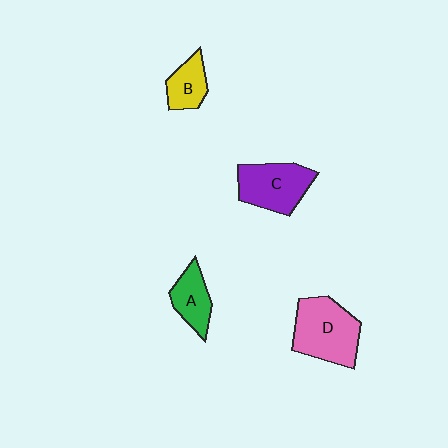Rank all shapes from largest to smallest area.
From largest to smallest: D (pink), C (purple), A (green), B (yellow).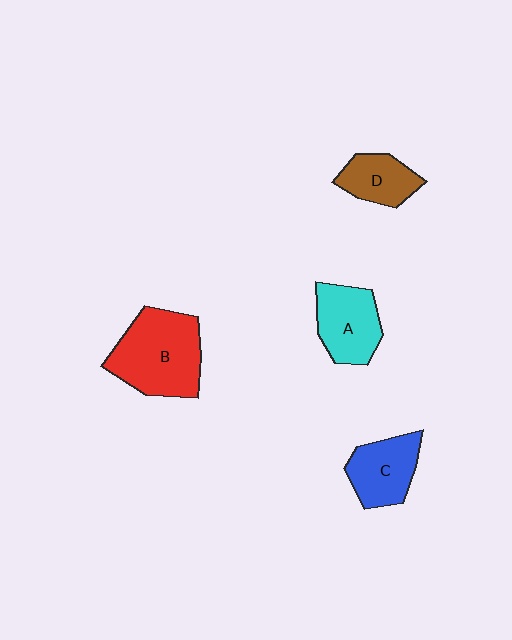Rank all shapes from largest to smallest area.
From largest to smallest: B (red), A (cyan), C (blue), D (brown).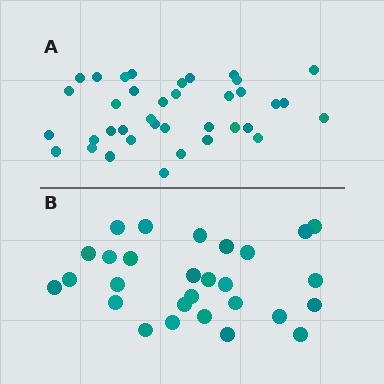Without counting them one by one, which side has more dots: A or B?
Region A (the top region) has more dots.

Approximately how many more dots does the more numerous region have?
Region A has roughly 8 or so more dots than region B.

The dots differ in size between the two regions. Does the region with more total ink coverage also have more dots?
No. Region B has more total ink coverage because its dots are larger, but region A actually contains more individual dots. Total area can be misleading — the number of items is what matters here.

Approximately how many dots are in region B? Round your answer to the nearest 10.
About 30 dots. (The exact count is 28, which rounds to 30.)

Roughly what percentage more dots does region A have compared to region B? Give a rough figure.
About 30% more.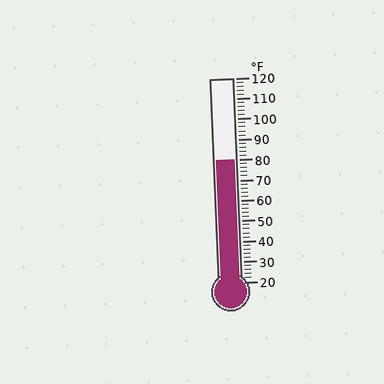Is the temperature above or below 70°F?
The temperature is above 70°F.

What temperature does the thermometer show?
The thermometer shows approximately 80°F.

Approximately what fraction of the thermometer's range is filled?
The thermometer is filled to approximately 60% of its range.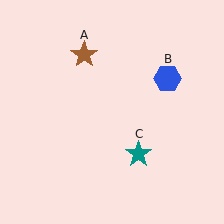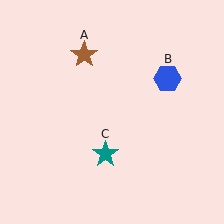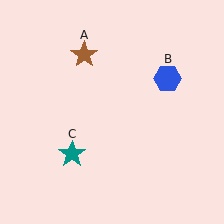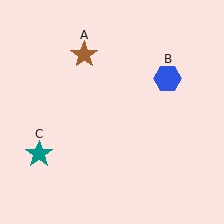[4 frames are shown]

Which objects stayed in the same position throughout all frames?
Brown star (object A) and blue hexagon (object B) remained stationary.